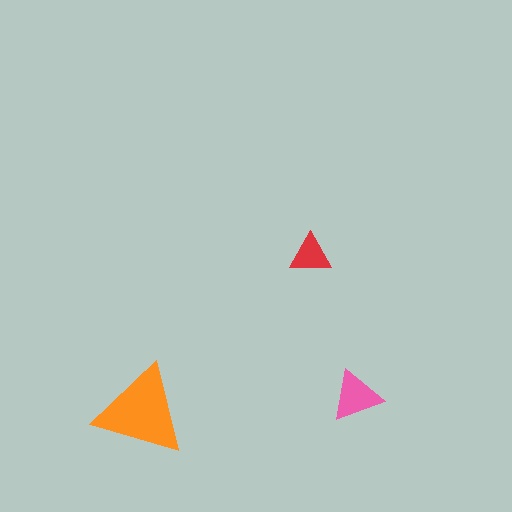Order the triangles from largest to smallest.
the orange one, the pink one, the red one.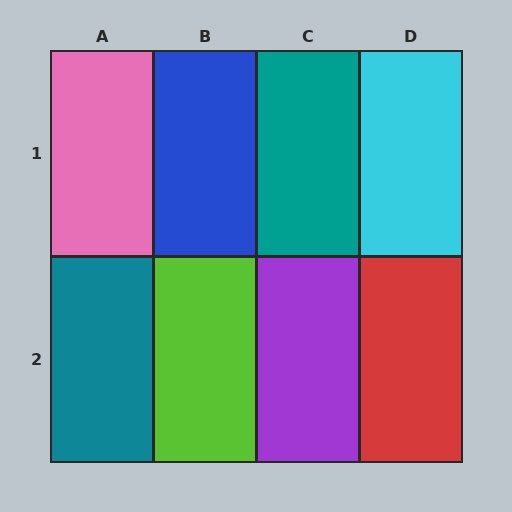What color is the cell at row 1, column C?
Teal.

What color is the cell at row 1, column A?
Pink.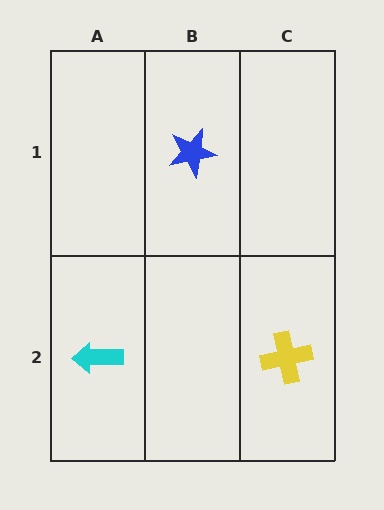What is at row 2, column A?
A cyan arrow.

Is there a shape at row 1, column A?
No, that cell is empty.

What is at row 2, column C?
A yellow cross.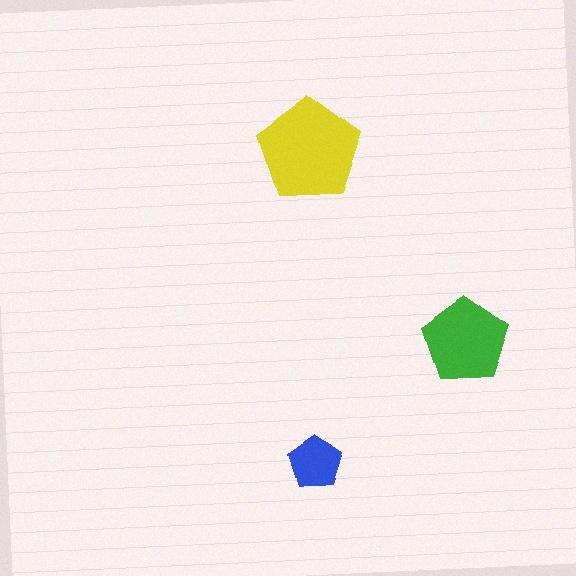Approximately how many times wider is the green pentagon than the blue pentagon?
About 1.5 times wider.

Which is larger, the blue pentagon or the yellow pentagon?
The yellow one.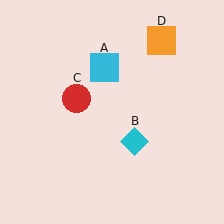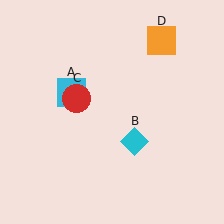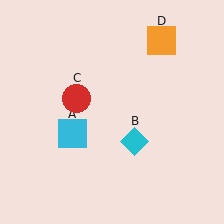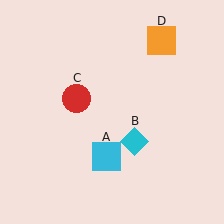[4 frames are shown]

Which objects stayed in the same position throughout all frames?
Cyan diamond (object B) and red circle (object C) and orange square (object D) remained stationary.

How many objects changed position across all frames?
1 object changed position: cyan square (object A).